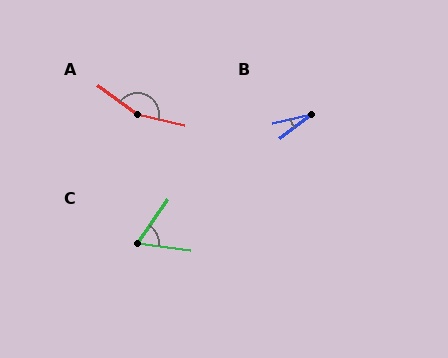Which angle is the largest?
A, at approximately 157 degrees.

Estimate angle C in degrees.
Approximately 63 degrees.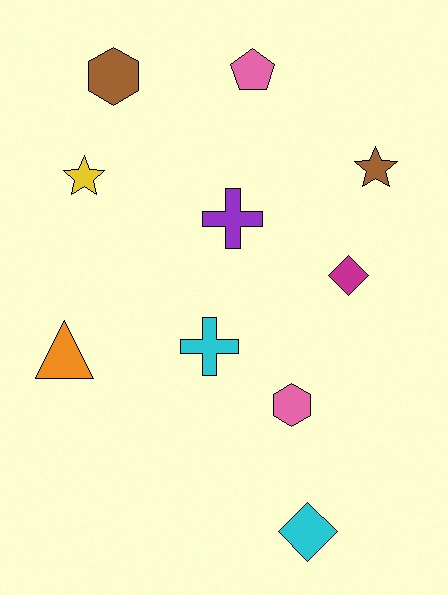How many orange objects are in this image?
There is 1 orange object.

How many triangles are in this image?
There is 1 triangle.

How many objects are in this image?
There are 10 objects.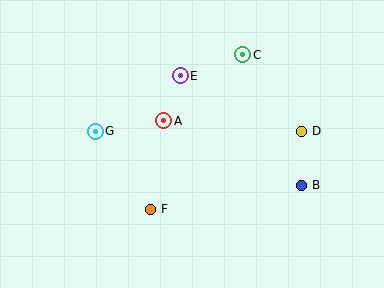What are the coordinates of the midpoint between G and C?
The midpoint between G and C is at (169, 93).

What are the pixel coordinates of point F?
Point F is at (151, 209).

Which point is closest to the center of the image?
Point A at (164, 121) is closest to the center.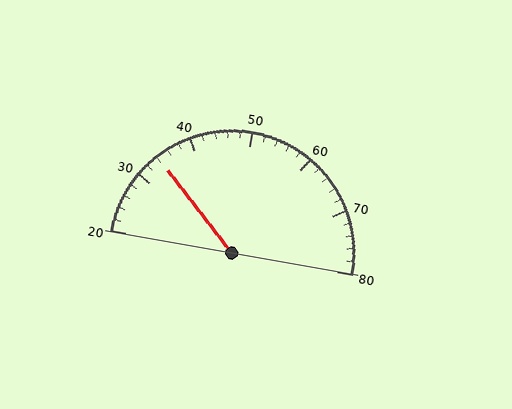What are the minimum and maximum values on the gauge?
The gauge ranges from 20 to 80.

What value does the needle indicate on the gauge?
The needle indicates approximately 34.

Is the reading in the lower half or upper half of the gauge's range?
The reading is in the lower half of the range (20 to 80).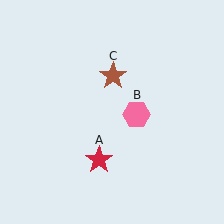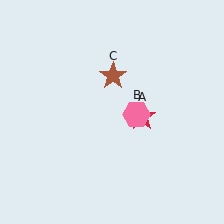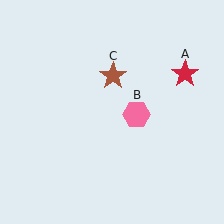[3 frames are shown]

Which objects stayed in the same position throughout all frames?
Pink hexagon (object B) and brown star (object C) remained stationary.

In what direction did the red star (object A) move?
The red star (object A) moved up and to the right.